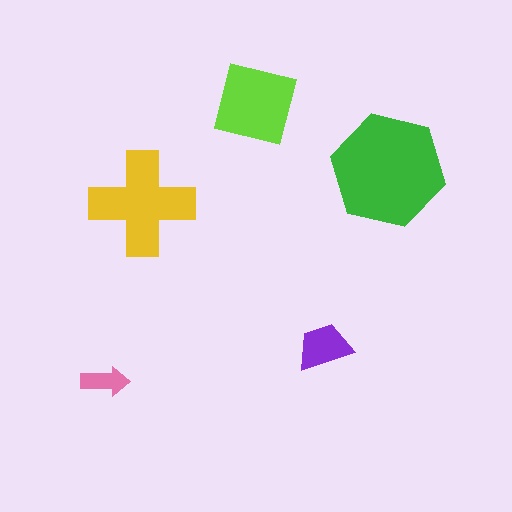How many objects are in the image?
There are 5 objects in the image.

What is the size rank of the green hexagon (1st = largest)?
1st.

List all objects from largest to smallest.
The green hexagon, the yellow cross, the lime square, the purple trapezoid, the pink arrow.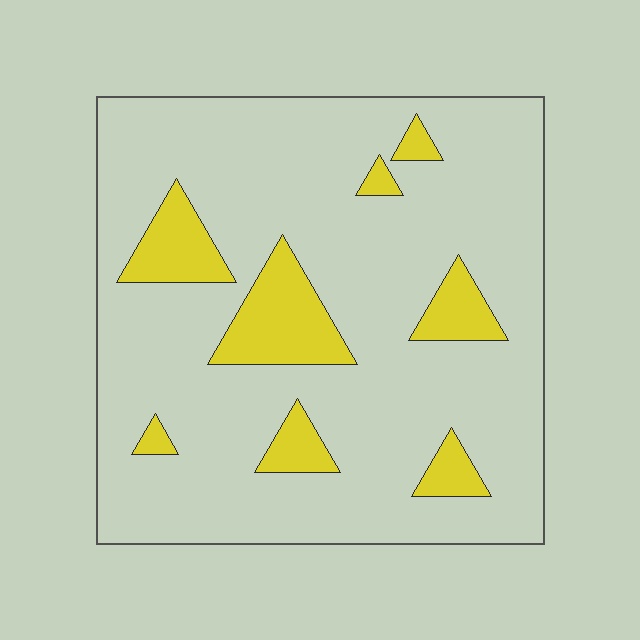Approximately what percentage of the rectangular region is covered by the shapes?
Approximately 15%.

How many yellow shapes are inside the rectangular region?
8.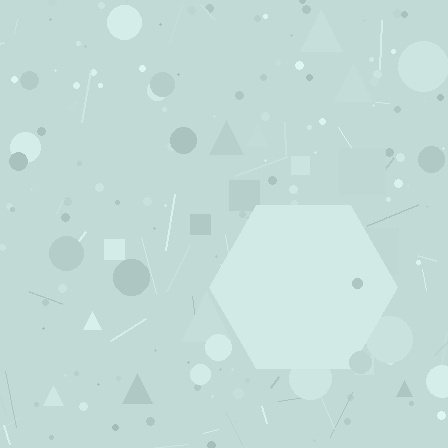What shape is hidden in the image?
A hexagon is hidden in the image.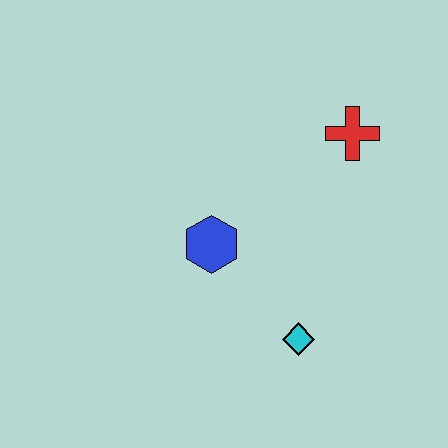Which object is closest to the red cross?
The blue hexagon is closest to the red cross.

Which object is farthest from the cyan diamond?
The red cross is farthest from the cyan diamond.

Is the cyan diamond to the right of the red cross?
No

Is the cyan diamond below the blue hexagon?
Yes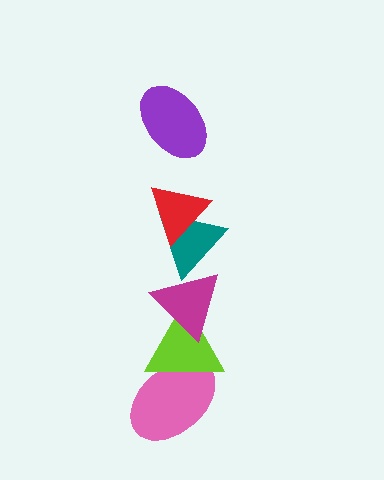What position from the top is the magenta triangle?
The magenta triangle is 4th from the top.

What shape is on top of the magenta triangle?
The teal triangle is on top of the magenta triangle.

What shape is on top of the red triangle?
The purple ellipse is on top of the red triangle.